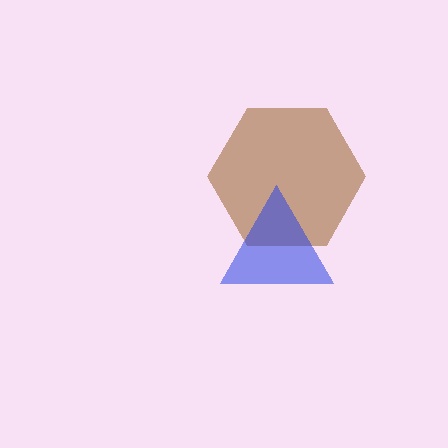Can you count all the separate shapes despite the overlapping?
Yes, there are 2 separate shapes.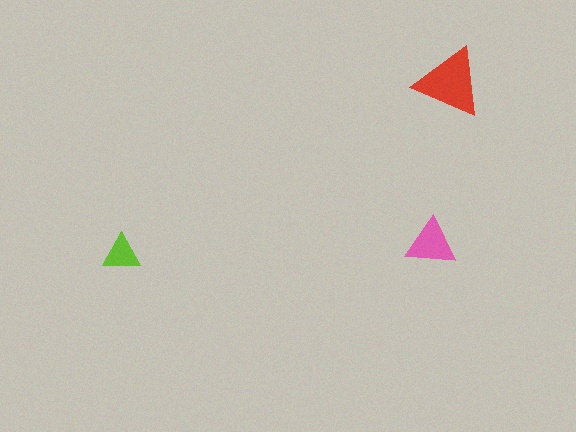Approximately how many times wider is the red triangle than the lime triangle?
About 2 times wider.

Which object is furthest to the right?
The red triangle is rightmost.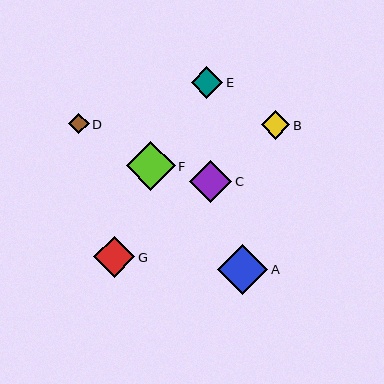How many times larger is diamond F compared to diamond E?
Diamond F is approximately 1.5 times the size of diamond E.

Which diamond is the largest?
Diamond A is the largest with a size of approximately 51 pixels.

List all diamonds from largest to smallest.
From largest to smallest: A, F, C, G, E, B, D.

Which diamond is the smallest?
Diamond D is the smallest with a size of approximately 20 pixels.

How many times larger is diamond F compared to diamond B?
Diamond F is approximately 1.7 times the size of diamond B.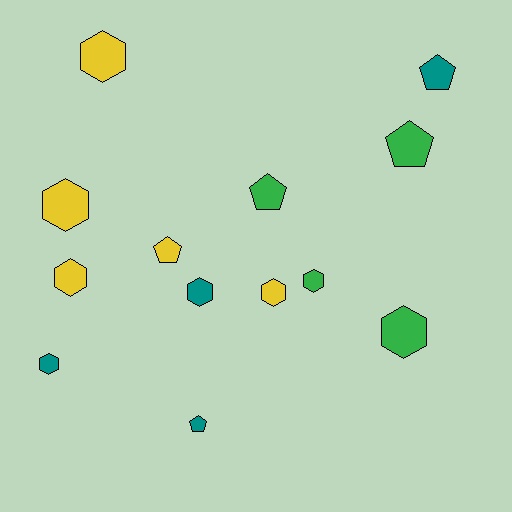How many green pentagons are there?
There are 2 green pentagons.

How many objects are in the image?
There are 13 objects.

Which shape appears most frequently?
Hexagon, with 8 objects.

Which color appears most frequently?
Yellow, with 5 objects.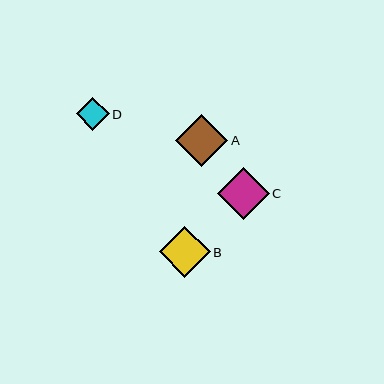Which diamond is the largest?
Diamond A is the largest with a size of approximately 52 pixels.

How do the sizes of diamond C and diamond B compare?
Diamond C and diamond B are approximately the same size.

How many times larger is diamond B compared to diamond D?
Diamond B is approximately 1.5 times the size of diamond D.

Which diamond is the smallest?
Diamond D is the smallest with a size of approximately 33 pixels.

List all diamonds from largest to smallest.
From largest to smallest: A, C, B, D.